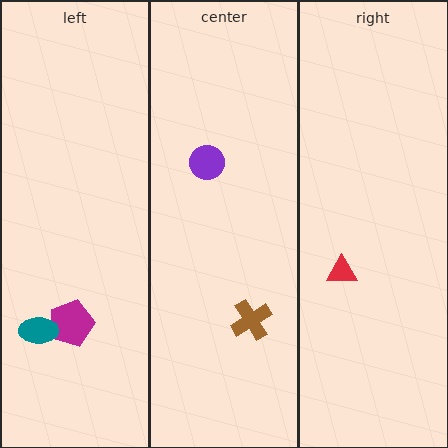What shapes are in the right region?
The red triangle.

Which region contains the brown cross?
The center region.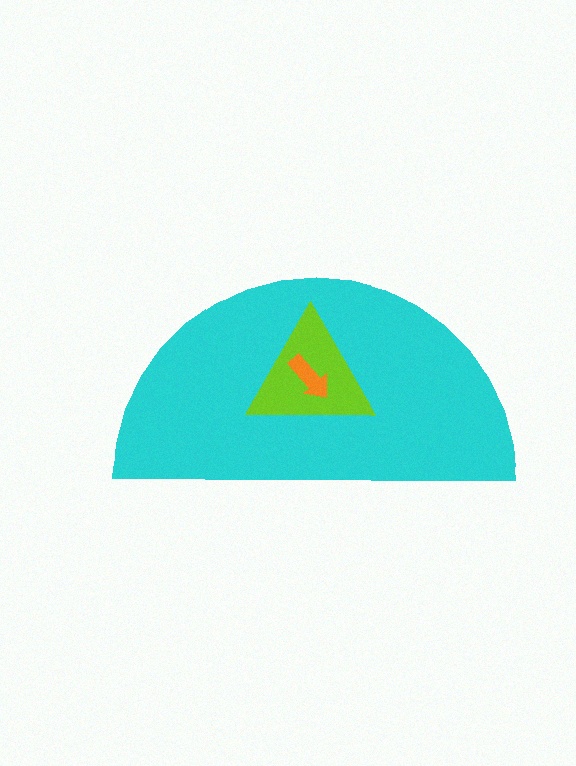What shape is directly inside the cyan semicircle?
The lime triangle.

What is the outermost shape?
The cyan semicircle.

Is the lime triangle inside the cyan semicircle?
Yes.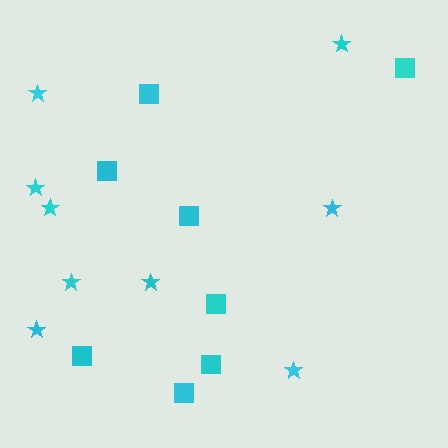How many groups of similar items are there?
There are 2 groups: one group of stars (9) and one group of squares (8).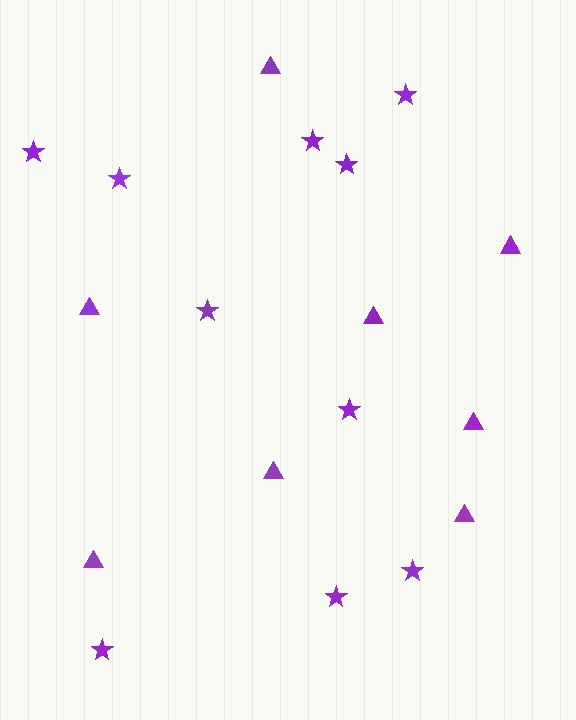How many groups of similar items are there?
There are 2 groups: one group of triangles (8) and one group of stars (10).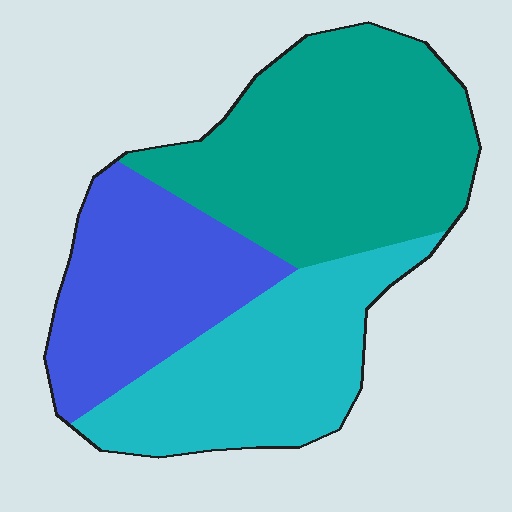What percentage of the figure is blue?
Blue takes up about one quarter (1/4) of the figure.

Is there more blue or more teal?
Teal.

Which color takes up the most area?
Teal, at roughly 45%.